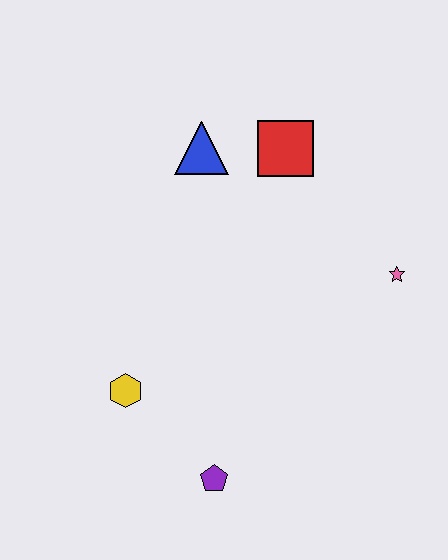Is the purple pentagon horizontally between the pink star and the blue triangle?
Yes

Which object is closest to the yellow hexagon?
The purple pentagon is closest to the yellow hexagon.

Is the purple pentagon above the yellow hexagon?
No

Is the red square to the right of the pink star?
No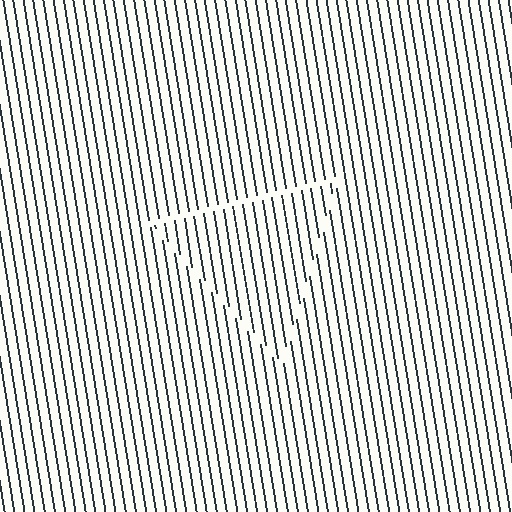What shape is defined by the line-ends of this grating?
An illusory triangle. The interior of the shape contains the same grating, shifted by half a period — the contour is defined by the phase discontinuity where line-ends from the inner and outer gratings abut.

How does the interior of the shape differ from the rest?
The interior of the shape contains the same grating, shifted by half a period — the contour is defined by the phase discontinuity where line-ends from the inner and outer gratings abut.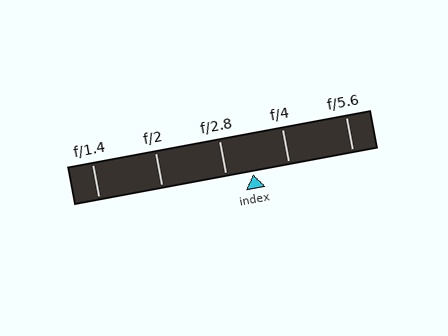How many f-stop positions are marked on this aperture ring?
There are 5 f-stop positions marked.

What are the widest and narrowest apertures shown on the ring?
The widest aperture shown is f/1.4 and the narrowest is f/5.6.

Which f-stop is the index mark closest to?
The index mark is closest to f/2.8.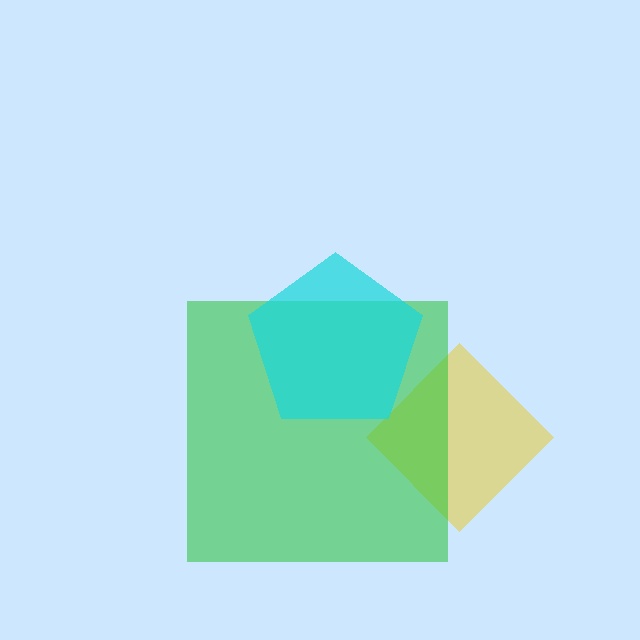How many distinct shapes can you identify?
There are 3 distinct shapes: a yellow diamond, a green square, a cyan pentagon.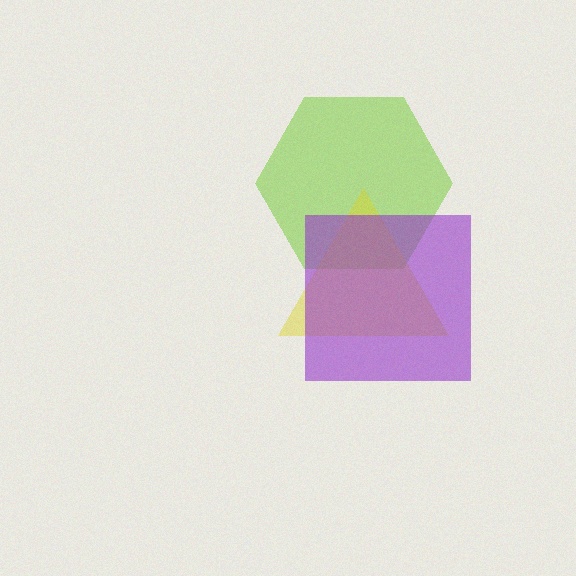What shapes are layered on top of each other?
The layered shapes are: a lime hexagon, a yellow triangle, a purple square.